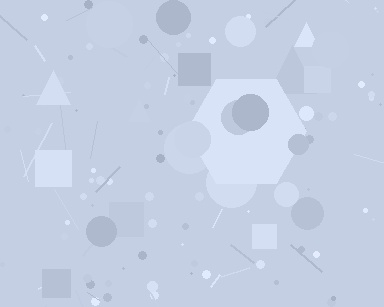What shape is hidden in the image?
A hexagon is hidden in the image.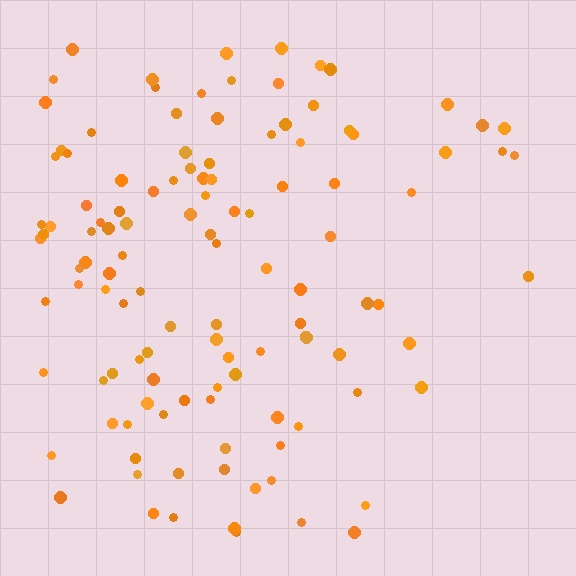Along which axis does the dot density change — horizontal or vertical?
Horizontal.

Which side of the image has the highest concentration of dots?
The left.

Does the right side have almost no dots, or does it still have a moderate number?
Still a moderate number, just noticeably fewer than the left.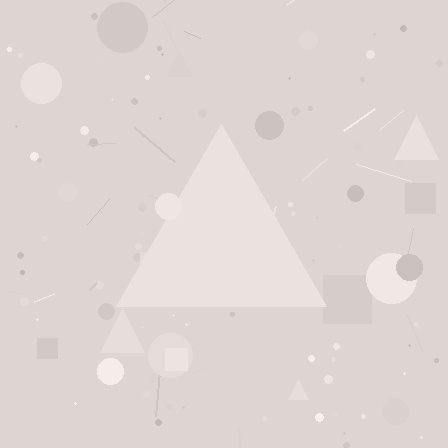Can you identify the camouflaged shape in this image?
The camouflaged shape is a triangle.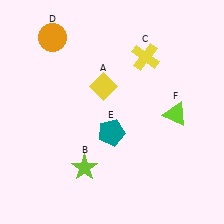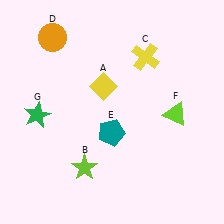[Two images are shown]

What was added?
A green star (G) was added in Image 2.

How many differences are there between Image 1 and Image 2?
There is 1 difference between the two images.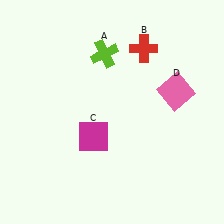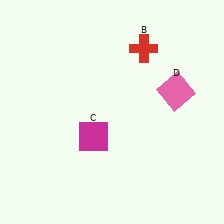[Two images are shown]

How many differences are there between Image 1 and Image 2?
There is 1 difference between the two images.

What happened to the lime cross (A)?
The lime cross (A) was removed in Image 2. It was in the top-left area of Image 1.